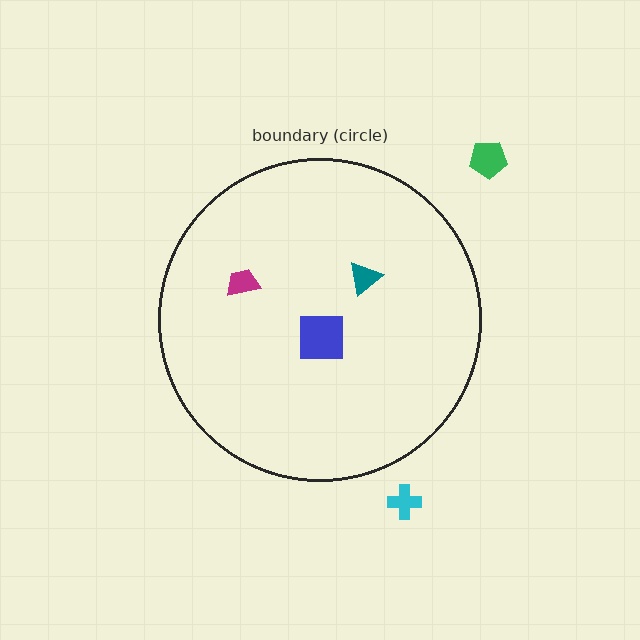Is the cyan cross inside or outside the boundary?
Outside.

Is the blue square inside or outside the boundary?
Inside.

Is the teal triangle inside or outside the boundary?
Inside.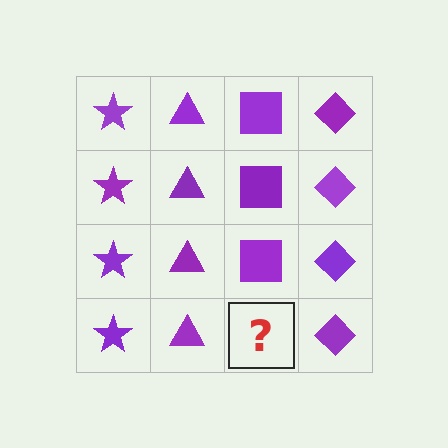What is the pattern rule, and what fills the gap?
The rule is that each column has a consistent shape. The gap should be filled with a purple square.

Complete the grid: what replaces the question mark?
The question mark should be replaced with a purple square.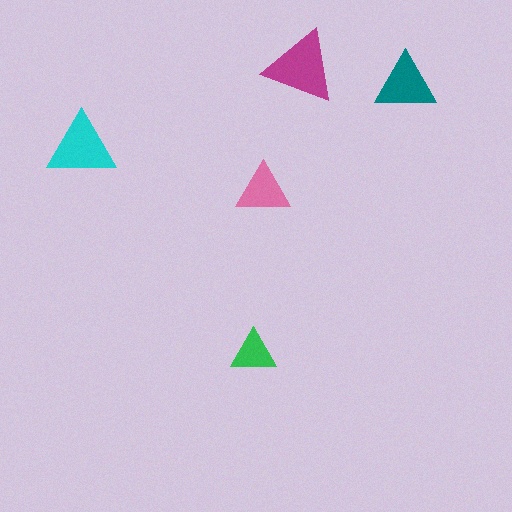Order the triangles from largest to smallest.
the magenta one, the cyan one, the teal one, the pink one, the green one.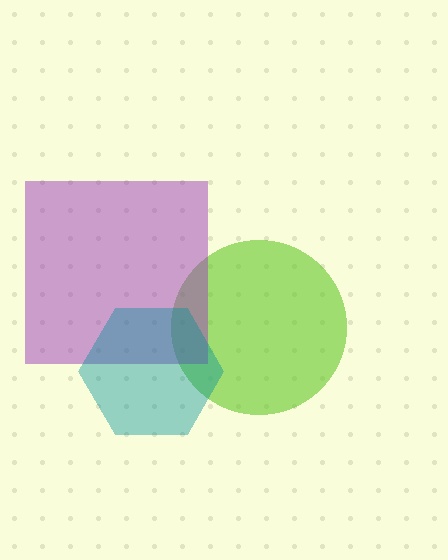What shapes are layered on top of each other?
The layered shapes are: a lime circle, a purple square, a teal hexagon.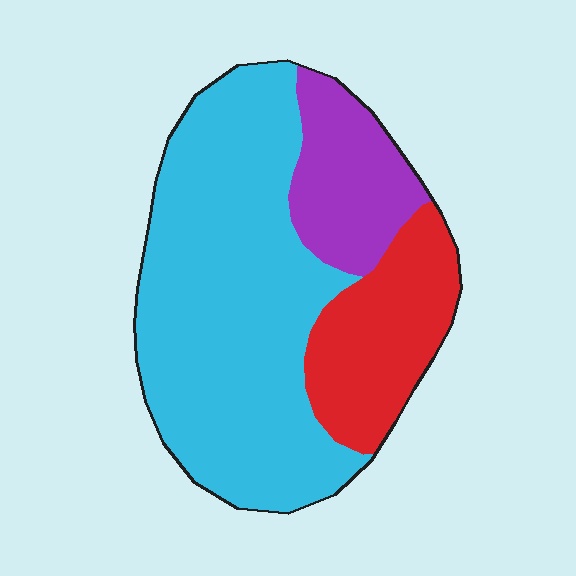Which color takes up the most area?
Cyan, at roughly 60%.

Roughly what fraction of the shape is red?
Red takes up less than a quarter of the shape.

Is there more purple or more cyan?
Cyan.